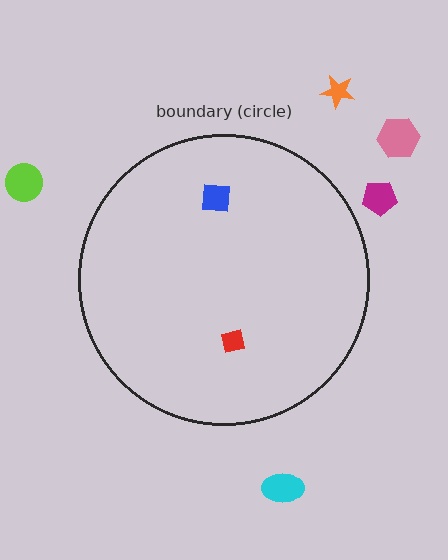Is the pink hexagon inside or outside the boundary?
Outside.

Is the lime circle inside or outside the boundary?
Outside.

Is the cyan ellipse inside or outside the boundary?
Outside.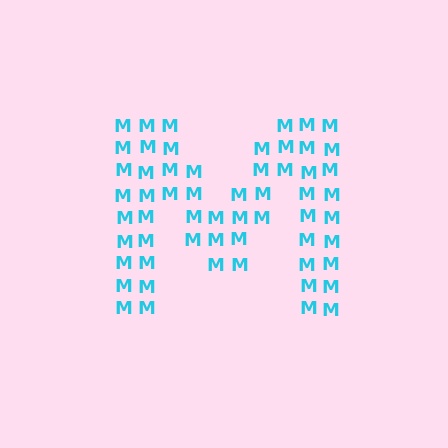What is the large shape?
The large shape is the letter M.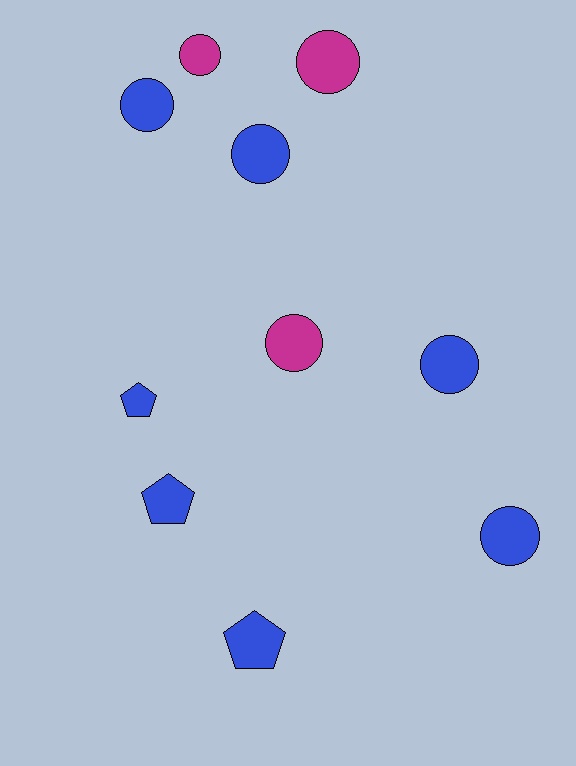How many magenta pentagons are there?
There are no magenta pentagons.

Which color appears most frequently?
Blue, with 7 objects.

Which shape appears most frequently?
Circle, with 7 objects.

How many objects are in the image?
There are 10 objects.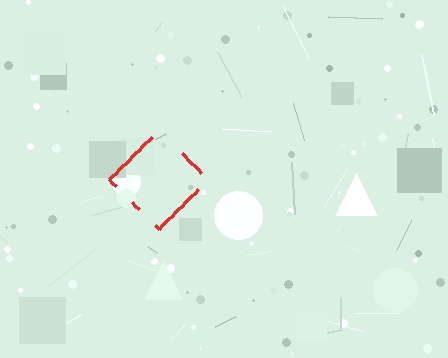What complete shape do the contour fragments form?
The contour fragments form a diamond.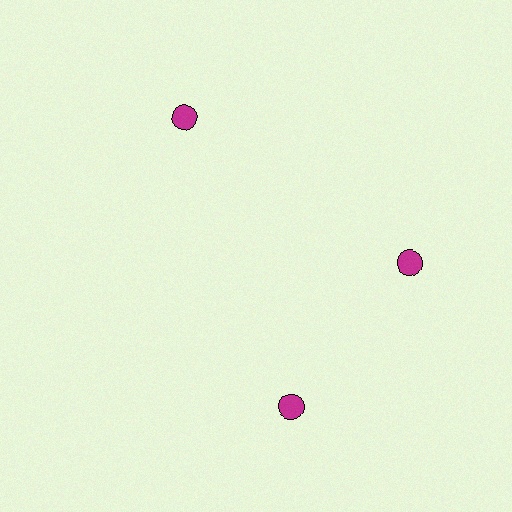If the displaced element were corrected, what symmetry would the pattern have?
It would have 3-fold rotational symmetry — the pattern would map onto itself every 120 degrees.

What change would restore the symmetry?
The symmetry would be restored by rotating it back into even spacing with its neighbors so that all 3 circles sit at equal angles and equal distance from the center.